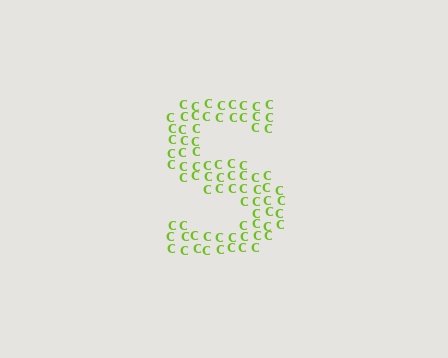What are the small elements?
The small elements are letter C's.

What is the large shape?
The large shape is the letter S.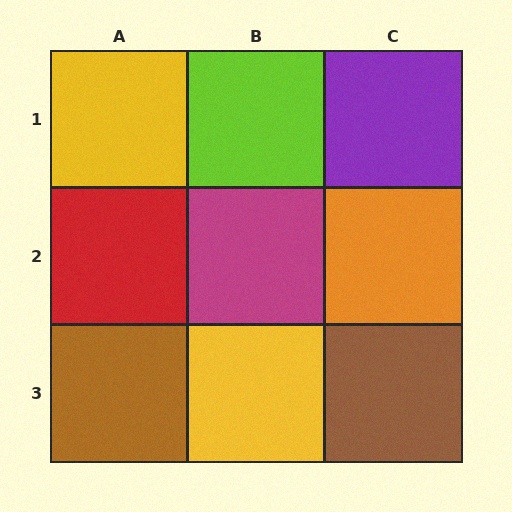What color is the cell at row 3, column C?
Brown.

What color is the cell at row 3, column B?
Yellow.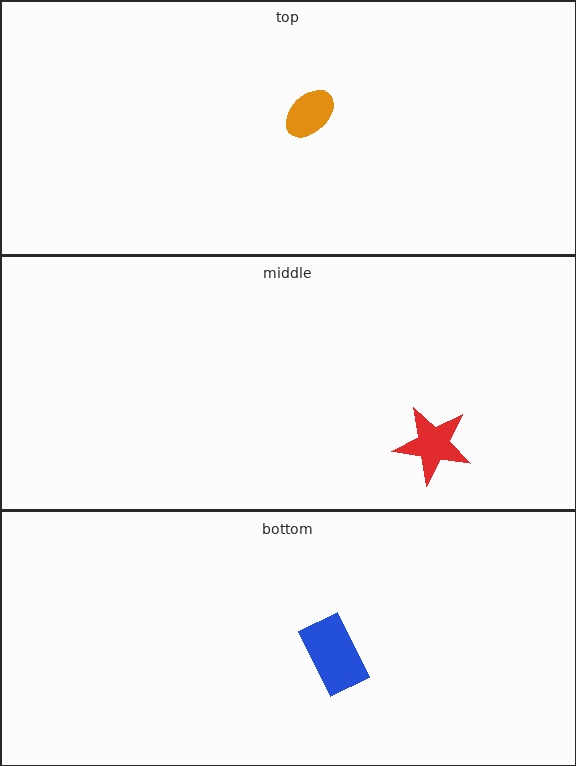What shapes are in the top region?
The orange ellipse.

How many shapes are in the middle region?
1.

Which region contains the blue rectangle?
The bottom region.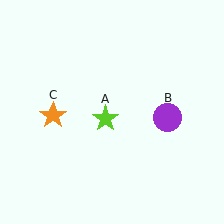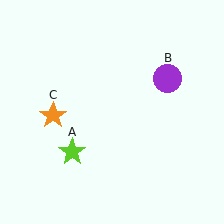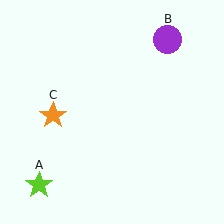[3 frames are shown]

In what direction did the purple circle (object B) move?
The purple circle (object B) moved up.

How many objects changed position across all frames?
2 objects changed position: lime star (object A), purple circle (object B).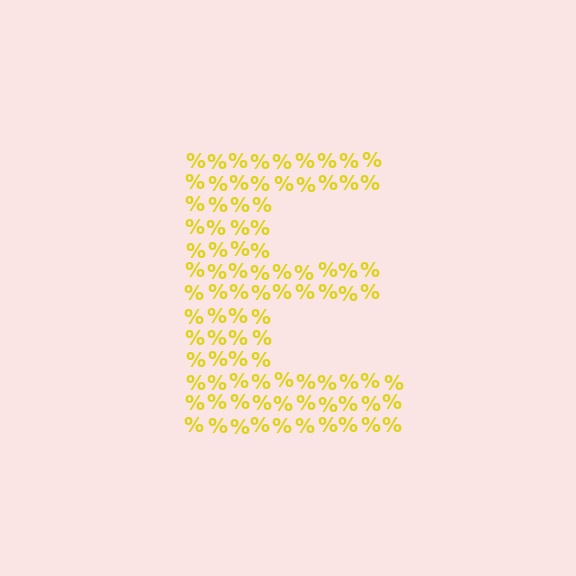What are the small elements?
The small elements are percent signs.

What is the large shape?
The large shape is the letter E.